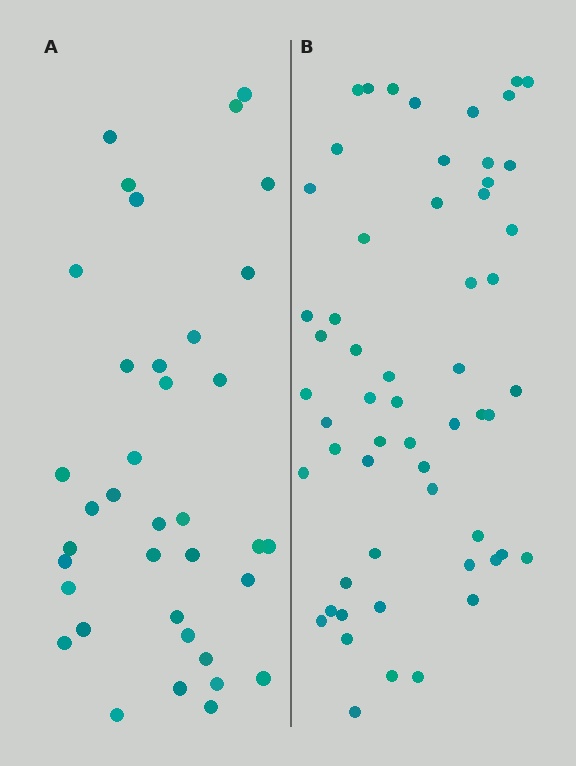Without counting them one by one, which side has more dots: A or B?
Region B (the right region) has more dots.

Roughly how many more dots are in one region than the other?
Region B has approximately 20 more dots than region A.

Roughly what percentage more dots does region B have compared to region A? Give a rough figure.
About 55% more.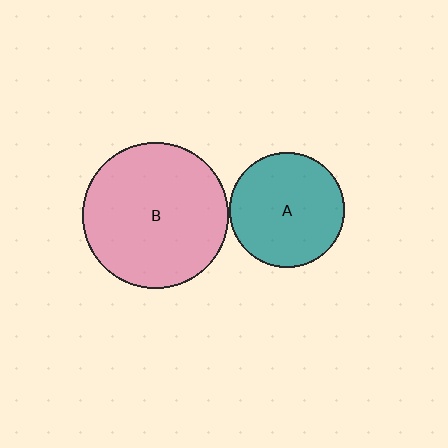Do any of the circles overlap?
No, none of the circles overlap.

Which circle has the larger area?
Circle B (pink).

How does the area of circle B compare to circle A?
Approximately 1.6 times.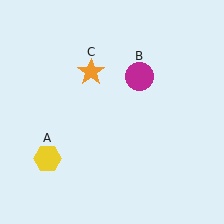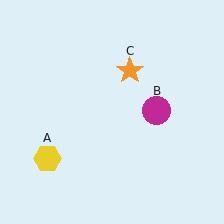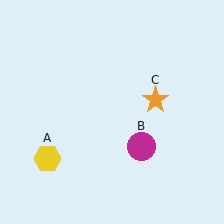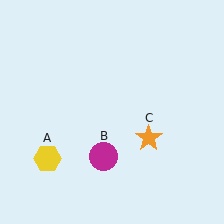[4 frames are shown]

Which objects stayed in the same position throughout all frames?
Yellow hexagon (object A) remained stationary.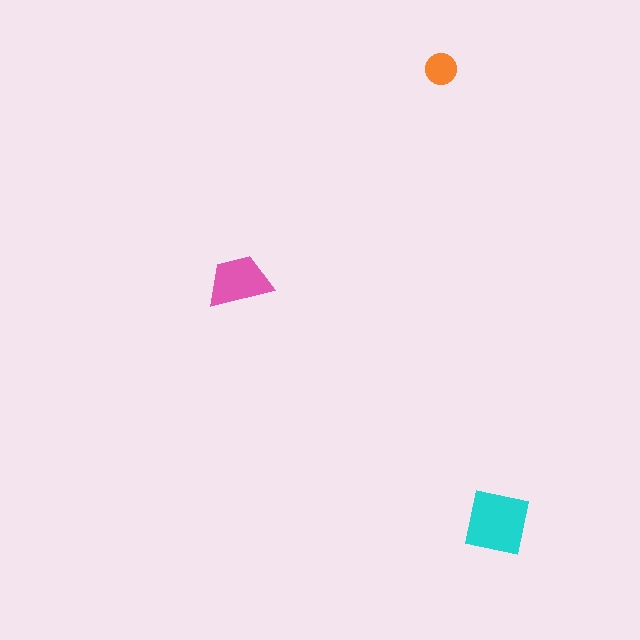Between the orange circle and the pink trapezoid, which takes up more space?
The pink trapezoid.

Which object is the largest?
The cyan square.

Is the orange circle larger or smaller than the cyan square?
Smaller.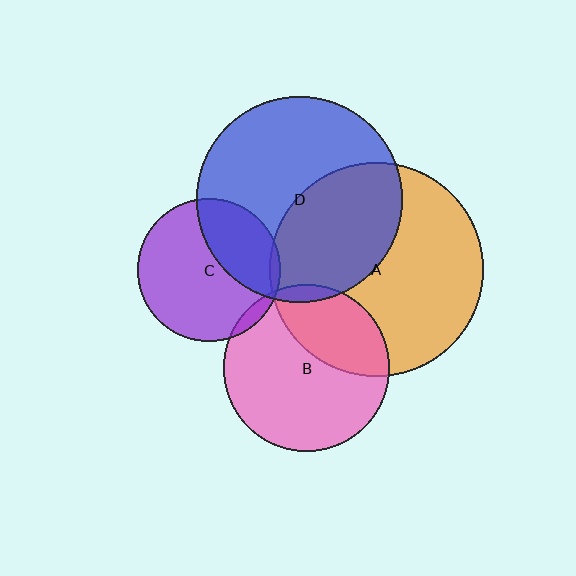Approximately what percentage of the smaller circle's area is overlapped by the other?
Approximately 5%.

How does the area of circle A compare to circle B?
Approximately 1.6 times.